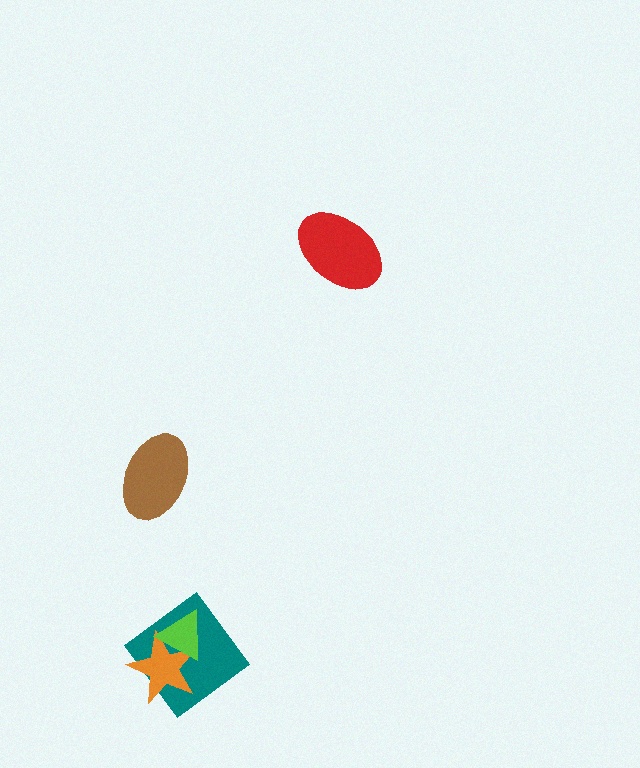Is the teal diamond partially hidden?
Yes, it is partially covered by another shape.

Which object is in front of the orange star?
The lime triangle is in front of the orange star.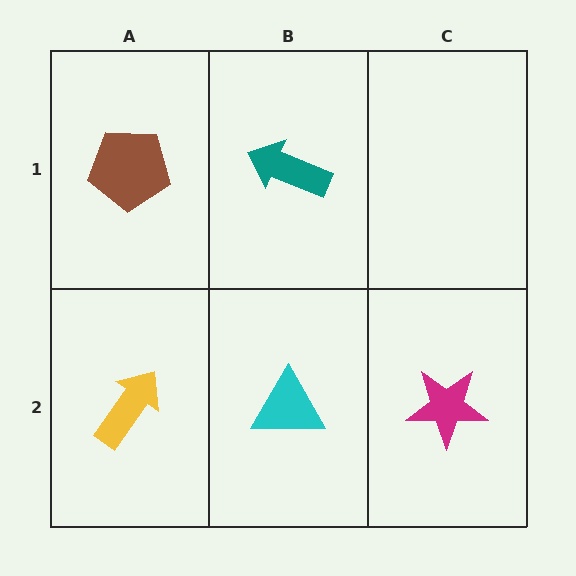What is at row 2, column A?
A yellow arrow.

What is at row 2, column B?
A cyan triangle.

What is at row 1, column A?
A brown pentagon.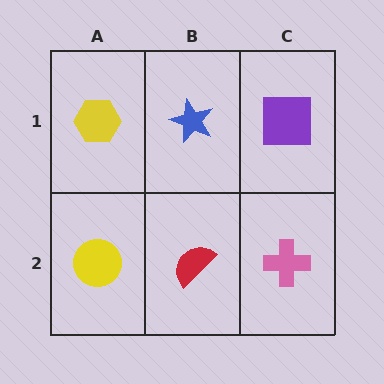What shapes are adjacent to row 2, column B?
A blue star (row 1, column B), a yellow circle (row 2, column A), a pink cross (row 2, column C).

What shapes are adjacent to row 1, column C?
A pink cross (row 2, column C), a blue star (row 1, column B).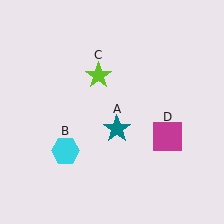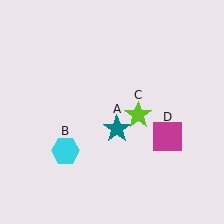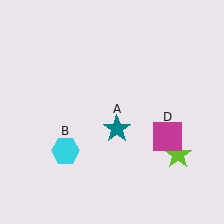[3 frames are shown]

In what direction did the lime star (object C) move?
The lime star (object C) moved down and to the right.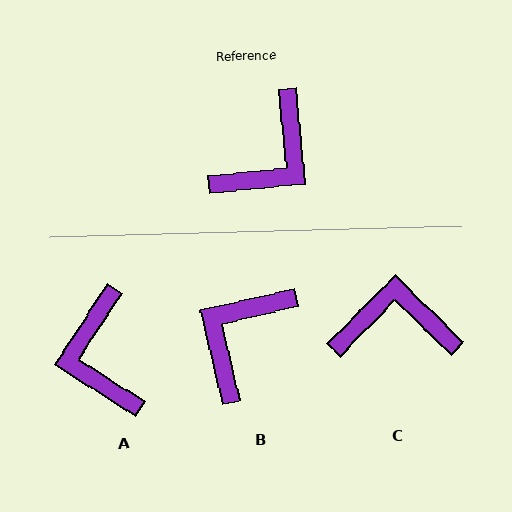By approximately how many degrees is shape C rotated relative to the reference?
Approximately 130 degrees counter-clockwise.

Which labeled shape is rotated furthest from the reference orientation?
B, about 173 degrees away.